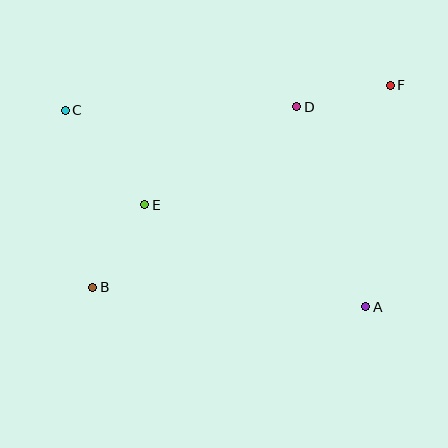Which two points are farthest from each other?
Points B and F are farthest from each other.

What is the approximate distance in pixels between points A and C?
The distance between A and C is approximately 359 pixels.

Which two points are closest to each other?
Points D and F are closest to each other.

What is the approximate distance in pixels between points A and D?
The distance between A and D is approximately 212 pixels.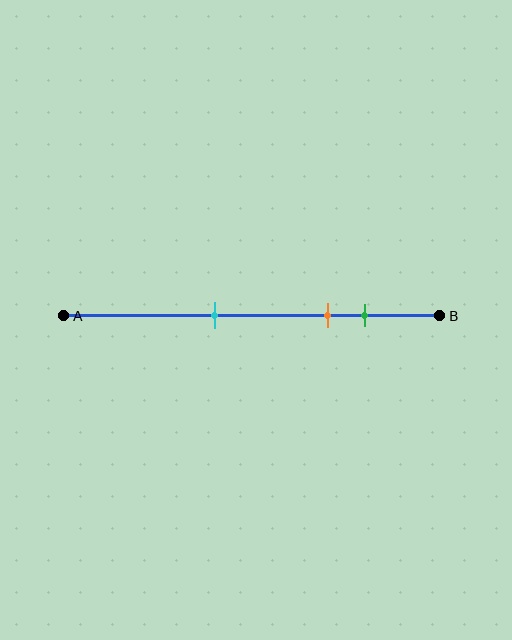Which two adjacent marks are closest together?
The orange and green marks are the closest adjacent pair.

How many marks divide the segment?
There are 3 marks dividing the segment.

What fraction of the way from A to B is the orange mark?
The orange mark is approximately 70% (0.7) of the way from A to B.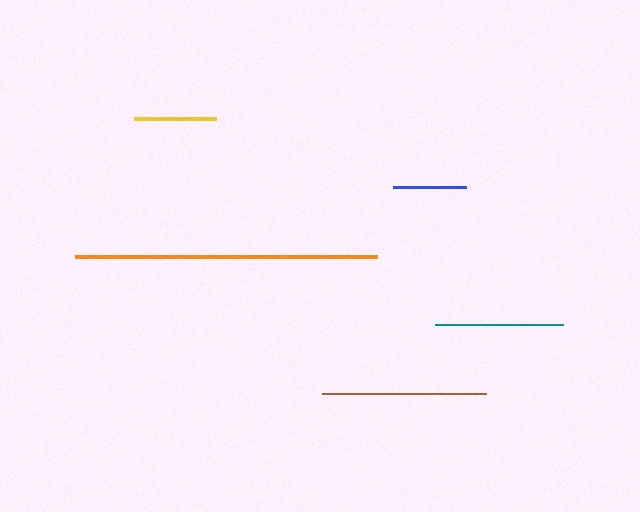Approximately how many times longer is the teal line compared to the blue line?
The teal line is approximately 1.8 times the length of the blue line.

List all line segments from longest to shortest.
From longest to shortest: orange, brown, teal, yellow, blue.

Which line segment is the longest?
The orange line is the longest at approximately 302 pixels.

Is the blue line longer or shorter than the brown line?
The brown line is longer than the blue line.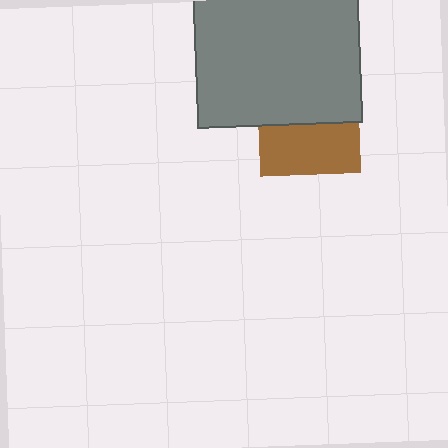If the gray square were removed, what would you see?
You would see the complete brown square.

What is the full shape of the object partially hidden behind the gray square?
The partially hidden object is a brown square.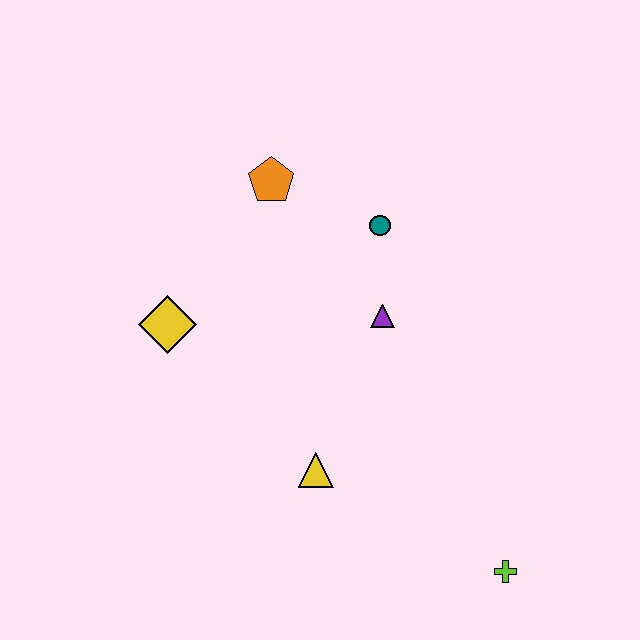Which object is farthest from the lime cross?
The orange pentagon is farthest from the lime cross.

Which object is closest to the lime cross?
The yellow triangle is closest to the lime cross.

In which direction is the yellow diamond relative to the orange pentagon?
The yellow diamond is below the orange pentagon.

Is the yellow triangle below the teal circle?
Yes